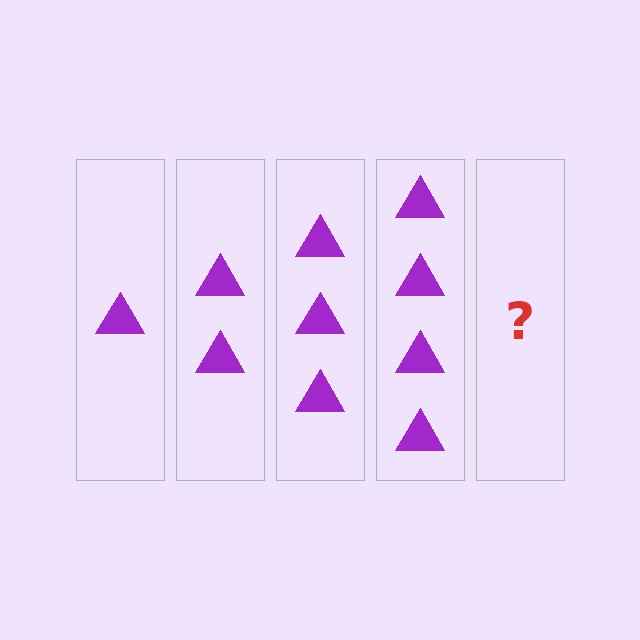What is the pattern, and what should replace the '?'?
The pattern is that each step adds one more triangle. The '?' should be 5 triangles.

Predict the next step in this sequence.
The next step is 5 triangles.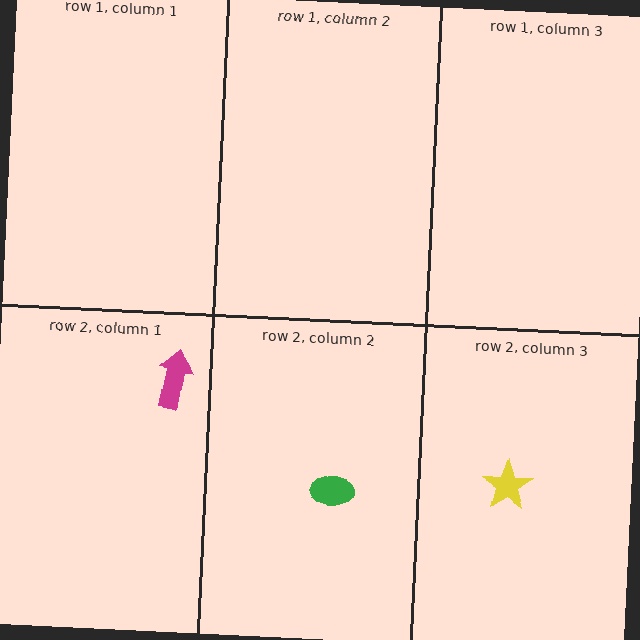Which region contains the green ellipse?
The row 2, column 2 region.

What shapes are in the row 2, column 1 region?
The magenta arrow.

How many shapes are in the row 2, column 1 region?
1.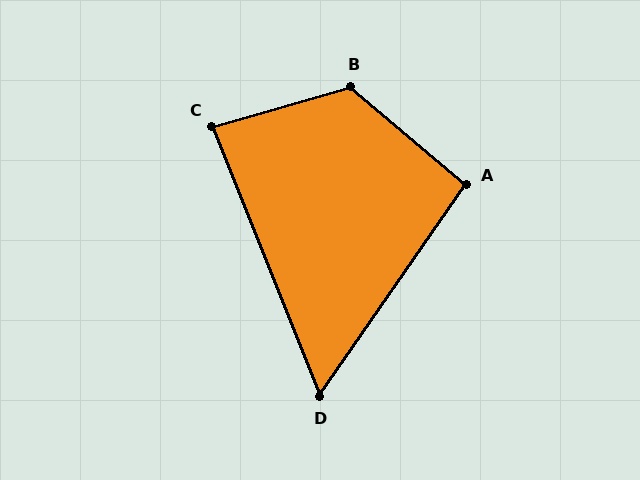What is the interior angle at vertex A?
Approximately 95 degrees (obtuse).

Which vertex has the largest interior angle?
B, at approximately 124 degrees.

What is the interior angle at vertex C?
Approximately 85 degrees (acute).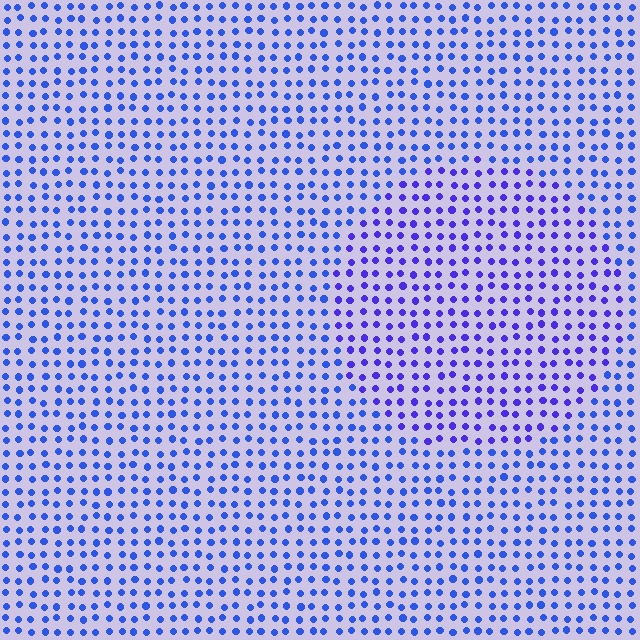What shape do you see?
I see a circle.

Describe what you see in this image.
The image is filled with small blue elements in a uniform arrangement. A circle-shaped region is visible where the elements are tinted to a slightly different hue, forming a subtle color boundary.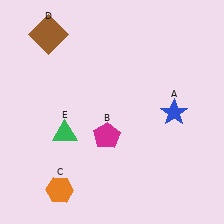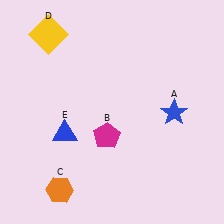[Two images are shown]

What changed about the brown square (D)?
In Image 1, D is brown. In Image 2, it changed to yellow.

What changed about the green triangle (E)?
In Image 1, E is green. In Image 2, it changed to blue.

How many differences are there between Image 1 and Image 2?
There are 2 differences between the two images.